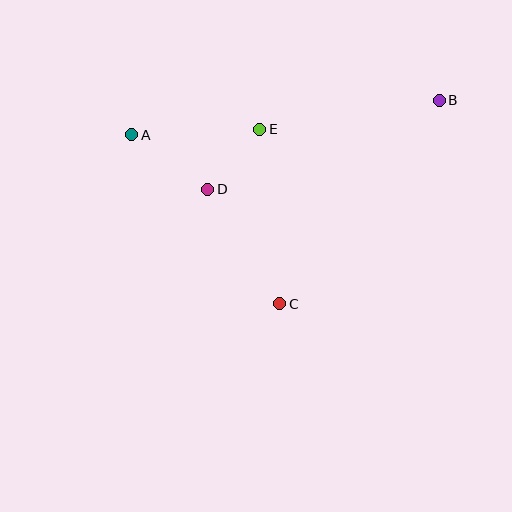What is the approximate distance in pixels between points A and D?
The distance between A and D is approximately 93 pixels.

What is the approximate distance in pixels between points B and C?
The distance between B and C is approximately 258 pixels.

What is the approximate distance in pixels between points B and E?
The distance between B and E is approximately 182 pixels.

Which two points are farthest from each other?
Points A and B are farthest from each other.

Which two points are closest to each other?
Points D and E are closest to each other.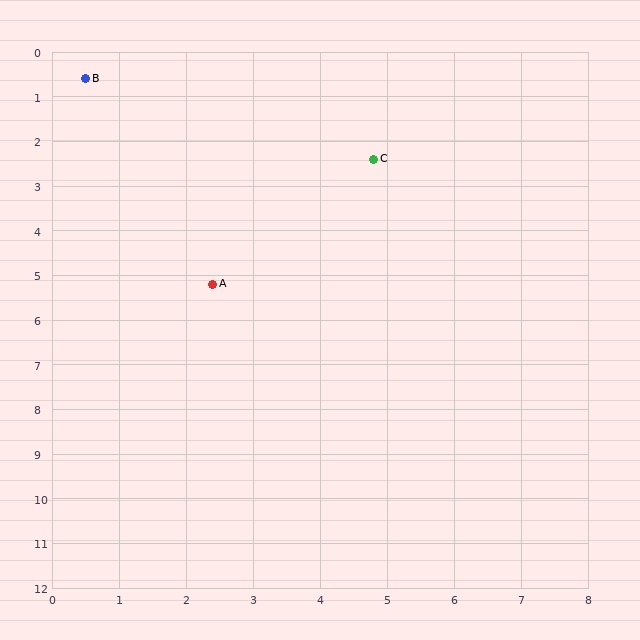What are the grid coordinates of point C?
Point C is at approximately (4.8, 2.4).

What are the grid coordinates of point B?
Point B is at approximately (0.5, 0.6).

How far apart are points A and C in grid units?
Points A and C are about 3.7 grid units apart.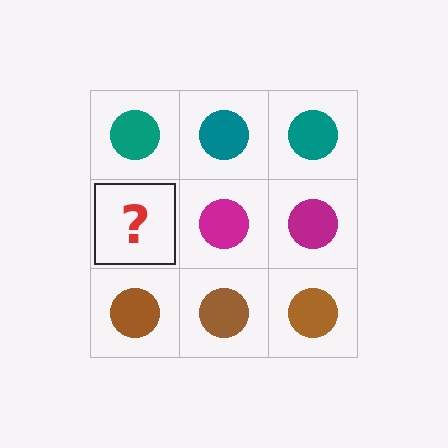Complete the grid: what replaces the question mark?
The question mark should be replaced with a magenta circle.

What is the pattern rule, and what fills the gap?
The rule is that each row has a consistent color. The gap should be filled with a magenta circle.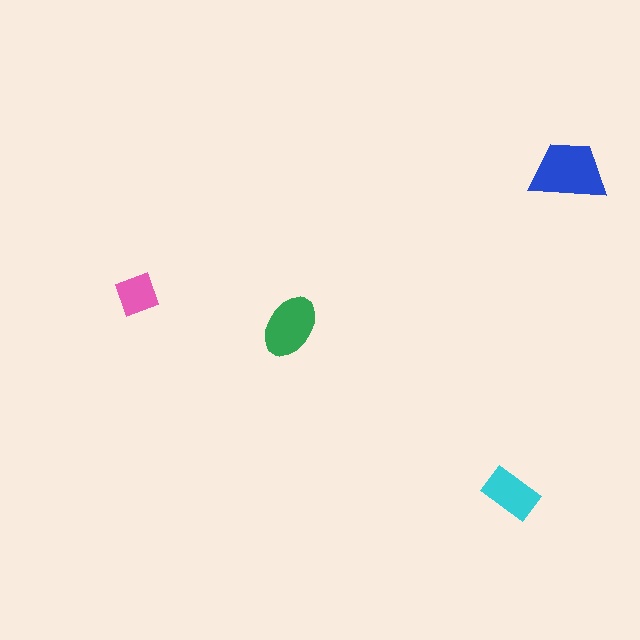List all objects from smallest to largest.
The pink diamond, the cyan rectangle, the green ellipse, the blue trapezoid.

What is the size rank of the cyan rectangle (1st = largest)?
3rd.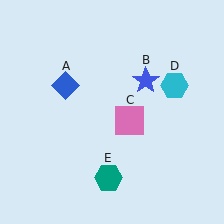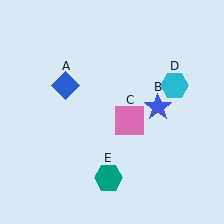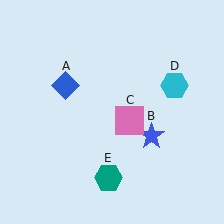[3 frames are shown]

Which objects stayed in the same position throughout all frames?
Blue diamond (object A) and pink square (object C) and cyan hexagon (object D) and teal hexagon (object E) remained stationary.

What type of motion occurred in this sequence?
The blue star (object B) rotated clockwise around the center of the scene.